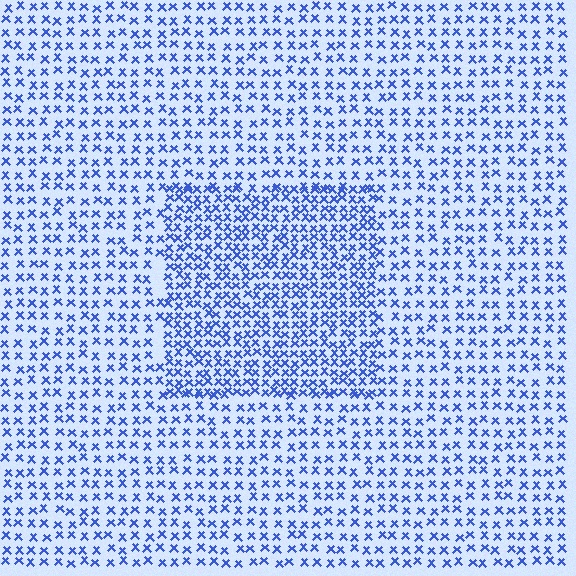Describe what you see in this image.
The image contains small blue elements arranged at two different densities. A rectangle-shaped region is visible where the elements are more densely packed than the surrounding area.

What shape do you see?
I see a rectangle.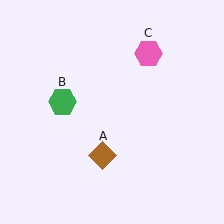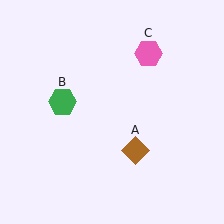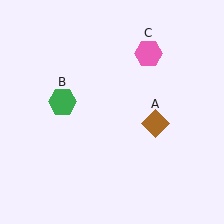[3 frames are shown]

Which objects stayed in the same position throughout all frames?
Green hexagon (object B) and pink hexagon (object C) remained stationary.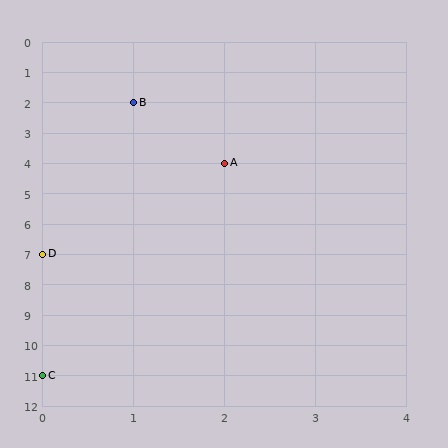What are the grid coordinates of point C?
Point C is at grid coordinates (0, 11).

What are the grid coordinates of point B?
Point B is at grid coordinates (1, 2).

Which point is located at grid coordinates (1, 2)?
Point B is at (1, 2).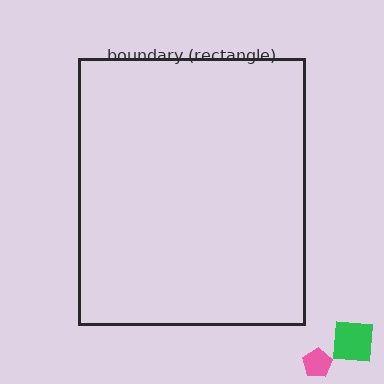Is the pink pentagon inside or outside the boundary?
Outside.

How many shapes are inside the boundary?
0 inside, 2 outside.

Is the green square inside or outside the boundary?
Outside.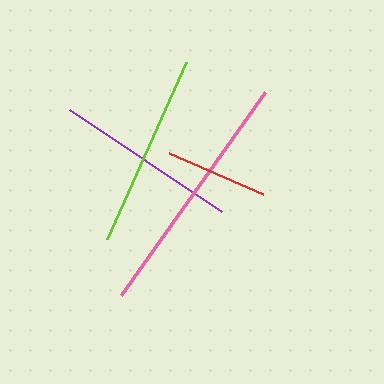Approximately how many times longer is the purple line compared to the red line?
The purple line is approximately 1.8 times the length of the red line.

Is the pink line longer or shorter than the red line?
The pink line is longer than the red line.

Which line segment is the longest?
The pink line is the longest at approximately 249 pixels.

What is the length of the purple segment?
The purple segment is approximately 183 pixels long.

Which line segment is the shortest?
The red line is the shortest at approximately 103 pixels.